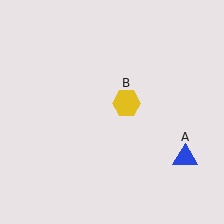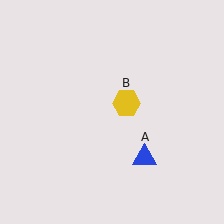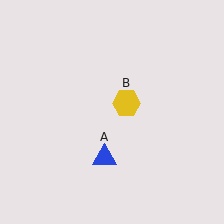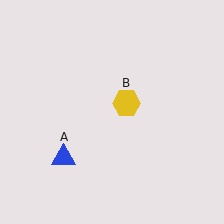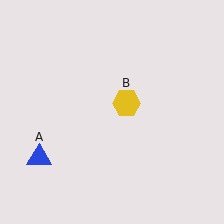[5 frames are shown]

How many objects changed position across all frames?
1 object changed position: blue triangle (object A).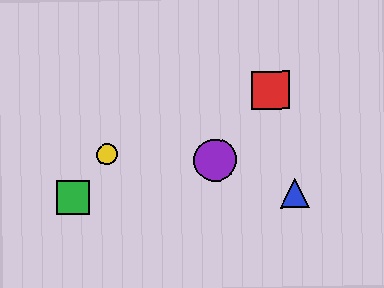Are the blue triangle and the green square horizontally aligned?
Yes, both are at y≈193.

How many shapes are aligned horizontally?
2 shapes (the blue triangle, the green square) are aligned horizontally.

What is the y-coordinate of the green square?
The green square is at y≈197.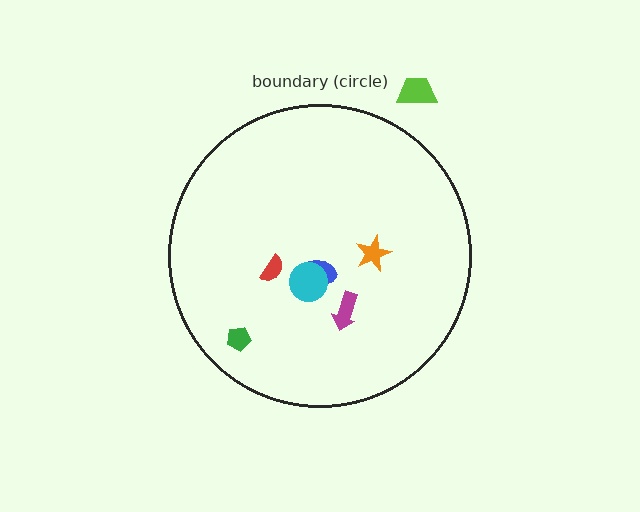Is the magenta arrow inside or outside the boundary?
Inside.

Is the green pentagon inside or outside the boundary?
Inside.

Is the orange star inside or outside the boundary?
Inside.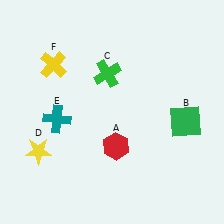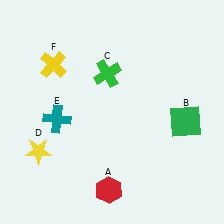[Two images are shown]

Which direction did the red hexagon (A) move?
The red hexagon (A) moved down.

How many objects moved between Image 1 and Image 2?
1 object moved between the two images.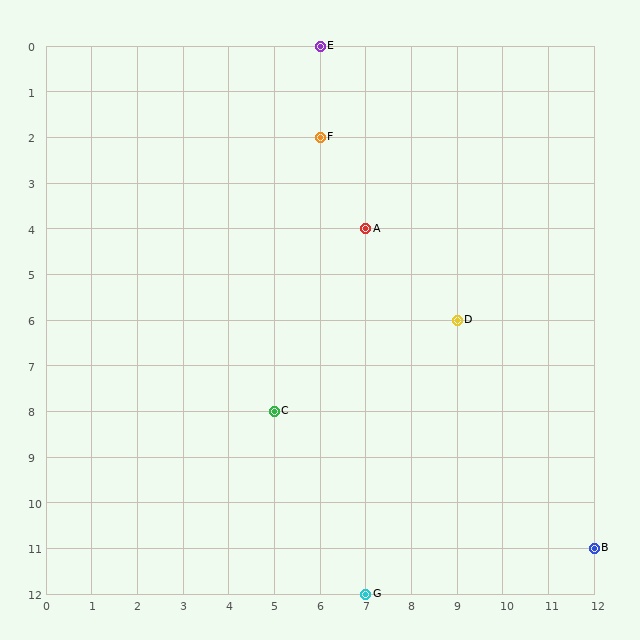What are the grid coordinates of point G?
Point G is at grid coordinates (7, 12).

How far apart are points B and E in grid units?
Points B and E are 6 columns and 11 rows apart (about 12.5 grid units diagonally).